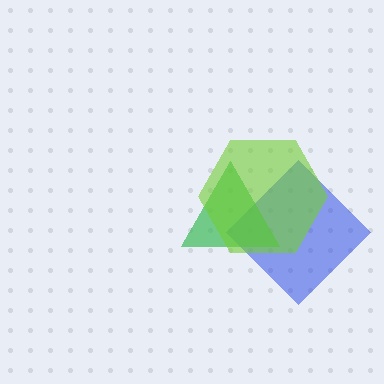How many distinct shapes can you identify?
There are 3 distinct shapes: a blue diamond, a green triangle, a lime hexagon.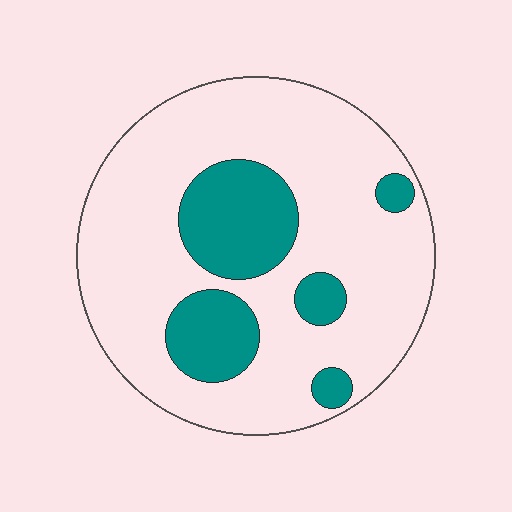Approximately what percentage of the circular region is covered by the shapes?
Approximately 25%.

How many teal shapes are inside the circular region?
5.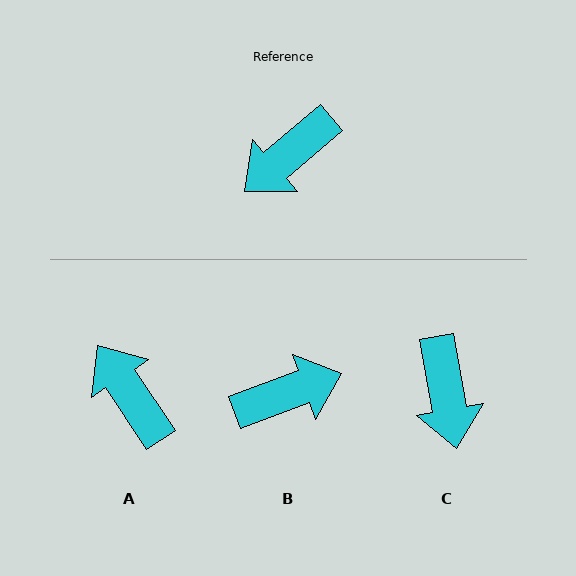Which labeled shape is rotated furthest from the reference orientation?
B, about 159 degrees away.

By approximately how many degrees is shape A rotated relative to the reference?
Approximately 97 degrees clockwise.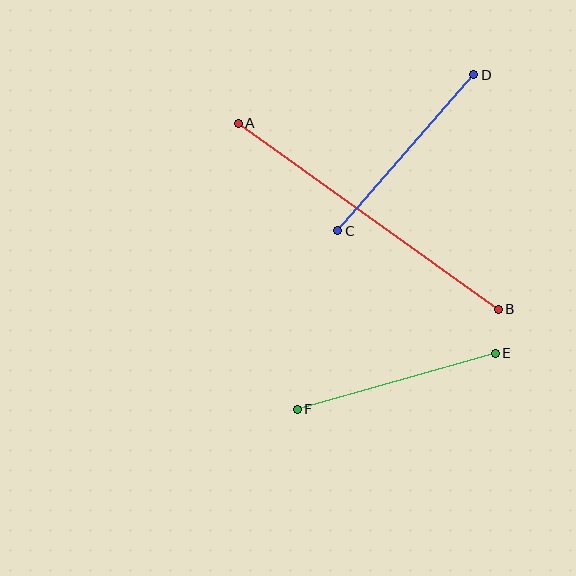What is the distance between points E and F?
The distance is approximately 206 pixels.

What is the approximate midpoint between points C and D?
The midpoint is at approximately (406, 153) pixels.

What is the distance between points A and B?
The distance is approximately 320 pixels.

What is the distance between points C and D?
The distance is approximately 207 pixels.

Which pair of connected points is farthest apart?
Points A and B are farthest apart.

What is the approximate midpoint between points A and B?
The midpoint is at approximately (368, 216) pixels.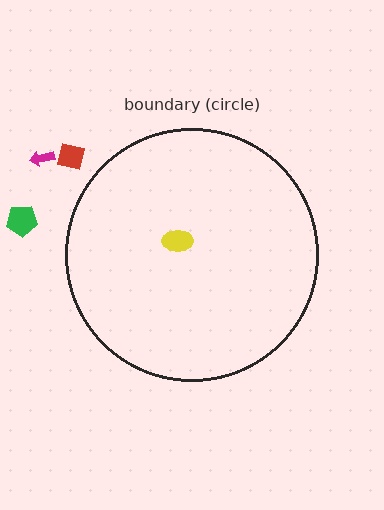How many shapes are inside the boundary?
1 inside, 3 outside.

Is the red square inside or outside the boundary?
Outside.